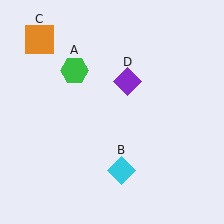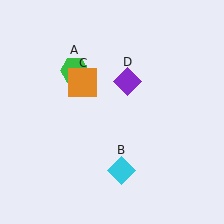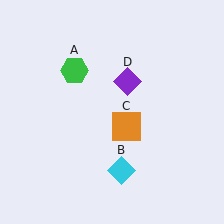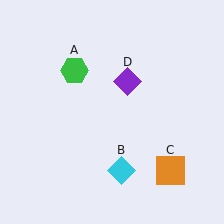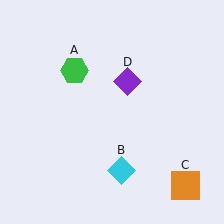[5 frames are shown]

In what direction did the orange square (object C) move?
The orange square (object C) moved down and to the right.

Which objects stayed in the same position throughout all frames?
Green hexagon (object A) and cyan diamond (object B) and purple diamond (object D) remained stationary.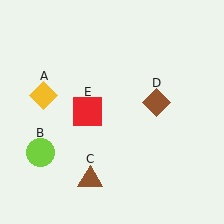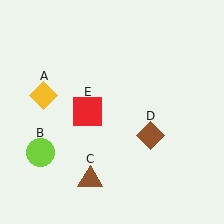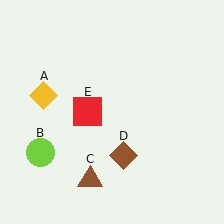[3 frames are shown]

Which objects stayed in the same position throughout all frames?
Yellow diamond (object A) and lime circle (object B) and brown triangle (object C) and red square (object E) remained stationary.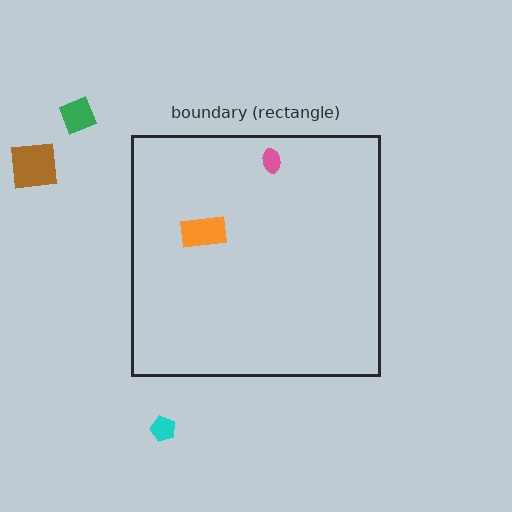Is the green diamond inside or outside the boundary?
Outside.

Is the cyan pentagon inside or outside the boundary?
Outside.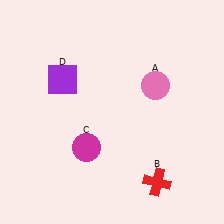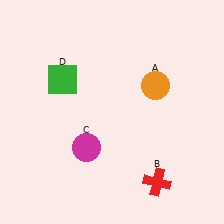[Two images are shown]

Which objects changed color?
A changed from pink to orange. D changed from purple to green.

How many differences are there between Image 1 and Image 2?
There are 2 differences between the two images.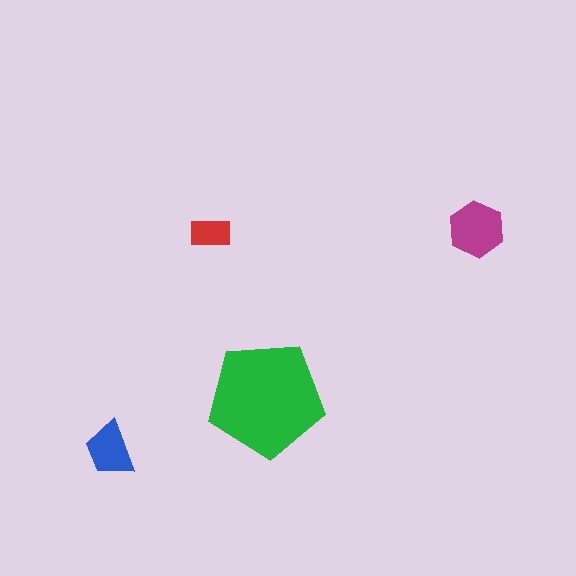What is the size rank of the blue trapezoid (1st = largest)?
3rd.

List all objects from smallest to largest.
The red rectangle, the blue trapezoid, the magenta hexagon, the green pentagon.